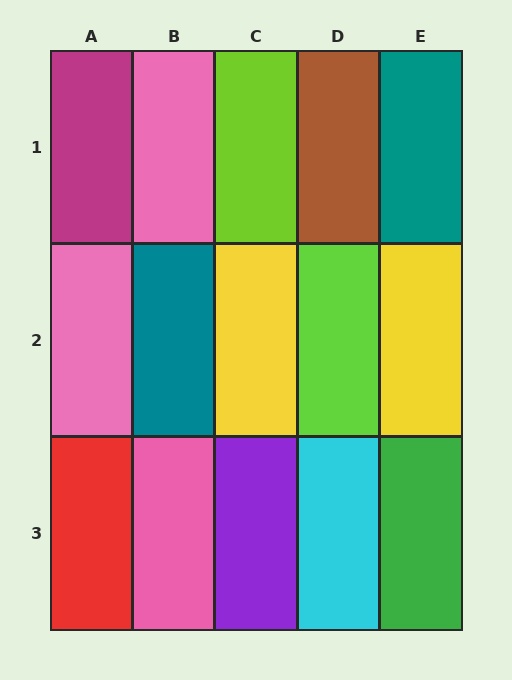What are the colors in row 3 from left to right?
Red, pink, purple, cyan, green.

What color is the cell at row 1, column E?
Teal.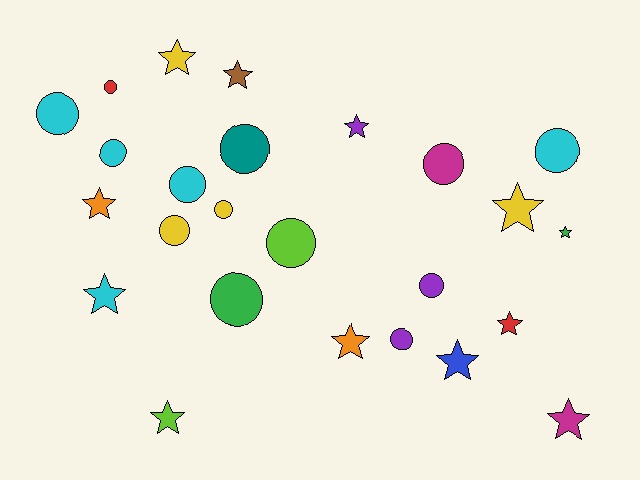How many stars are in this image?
There are 12 stars.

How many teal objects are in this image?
There is 1 teal object.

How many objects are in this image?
There are 25 objects.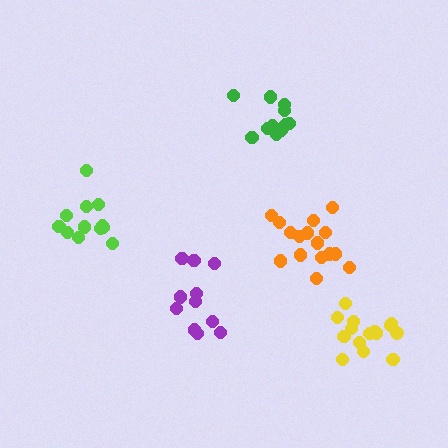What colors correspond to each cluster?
The clusters are colored: green, purple, orange, yellow, lime.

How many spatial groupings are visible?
There are 5 spatial groupings.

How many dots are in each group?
Group 1: 11 dots, Group 2: 11 dots, Group 3: 16 dots, Group 4: 15 dots, Group 5: 12 dots (65 total).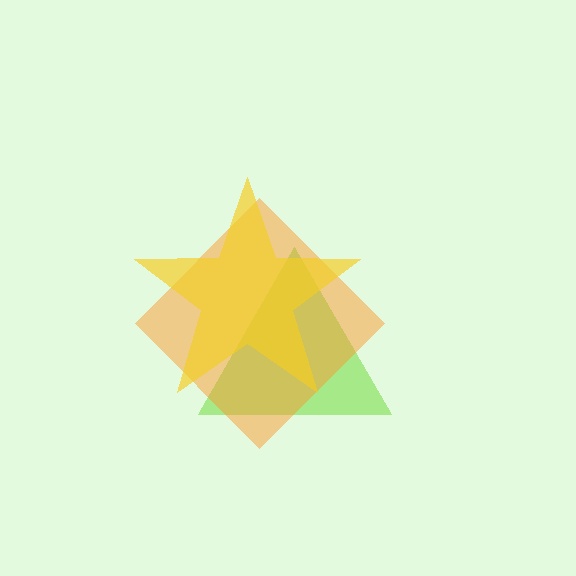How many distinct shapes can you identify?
There are 3 distinct shapes: a lime triangle, an orange diamond, a yellow star.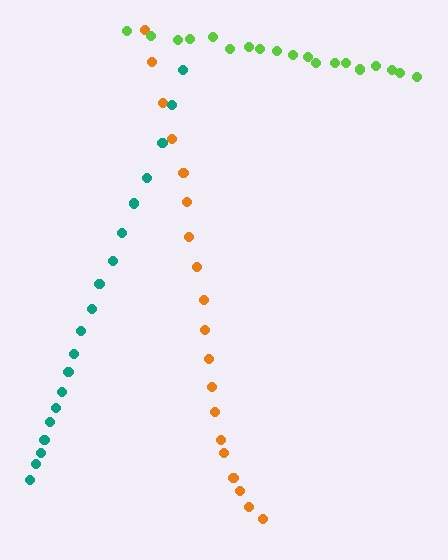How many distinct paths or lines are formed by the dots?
There are 3 distinct paths.